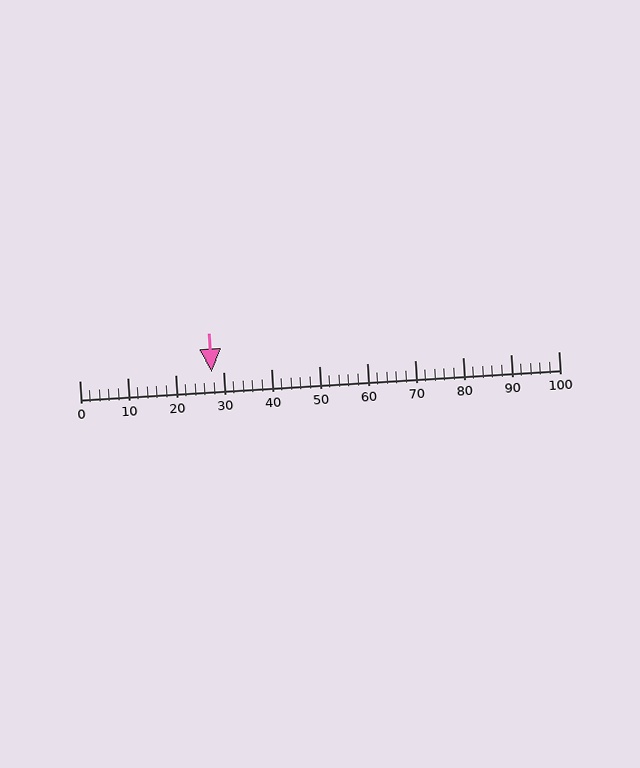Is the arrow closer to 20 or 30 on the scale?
The arrow is closer to 30.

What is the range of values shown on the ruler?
The ruler shows values from 0 to 100.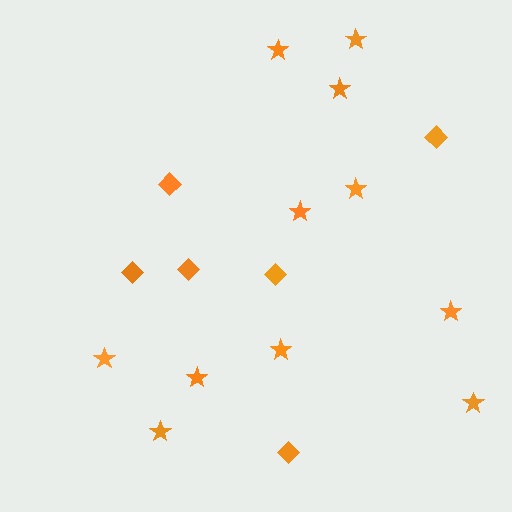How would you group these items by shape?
There are 2 groups: one group of diamonds (6) and one group of stars (11).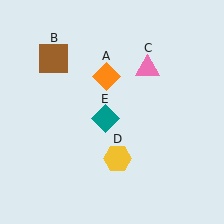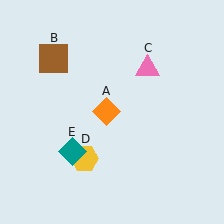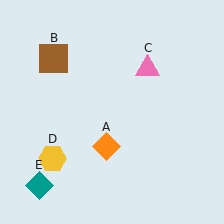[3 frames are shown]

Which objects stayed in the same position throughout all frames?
Brown square (object B) and pink triangle (object C) remained stationary.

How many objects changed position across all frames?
3 objects changed position: orange diamond (object A), yellow hexagon (object D), teal diamond (object E).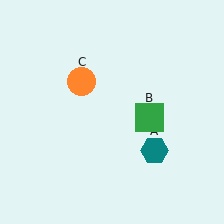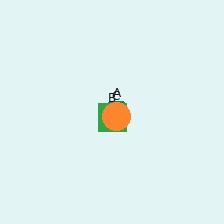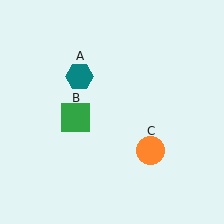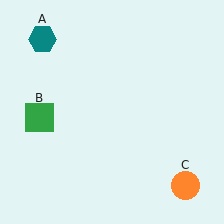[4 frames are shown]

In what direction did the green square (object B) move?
The green square (object B) moved left.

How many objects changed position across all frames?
3 objects changed position: teal hexagon (object A), green square (object B), orange circle (object C).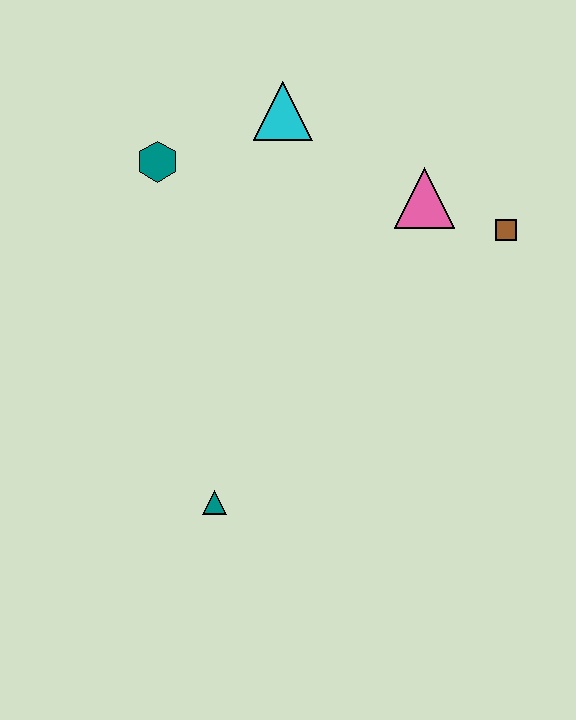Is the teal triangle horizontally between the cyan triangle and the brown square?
No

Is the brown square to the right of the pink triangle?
Yes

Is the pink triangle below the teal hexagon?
Yes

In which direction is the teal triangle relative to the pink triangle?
The teal triangle is below the pink triangle.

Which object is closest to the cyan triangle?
The teal hexagon is closest to the cyan triangle.